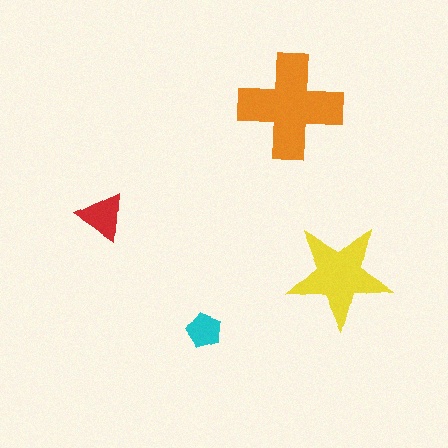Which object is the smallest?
The cyan pentagon.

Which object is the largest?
The orange cross.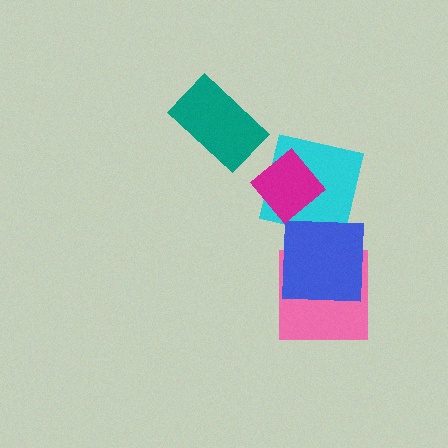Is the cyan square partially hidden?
Yes, it is partially covered by another shape.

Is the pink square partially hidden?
Yes, it is partially covered by another shape.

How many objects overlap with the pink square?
1 object overlaps with the pink square.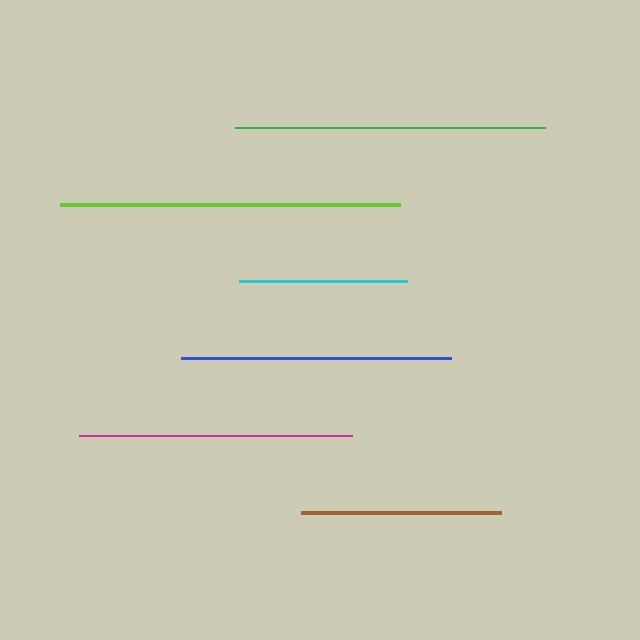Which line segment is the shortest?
The cyan line is the shortest at approximately 168 pixels.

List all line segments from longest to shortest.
From longest to shortest: lime, green, magenta, blue, brown, cyan.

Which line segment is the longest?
The lime line is the longest at approximately 340 pixels.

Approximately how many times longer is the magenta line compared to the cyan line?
The magenta line is approximately 1.6 times the length of the cyan line.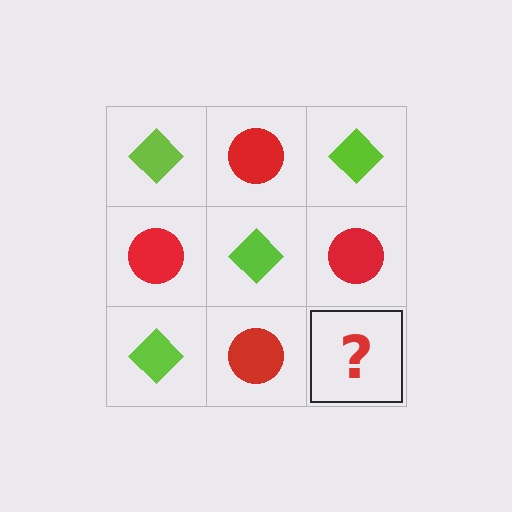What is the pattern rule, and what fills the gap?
The rule is that it alternates lime diamond and red circle in a checkerboard pattern. The gap should be filled with a lime diamond.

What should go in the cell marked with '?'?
The missing cell should contain a lime diamond.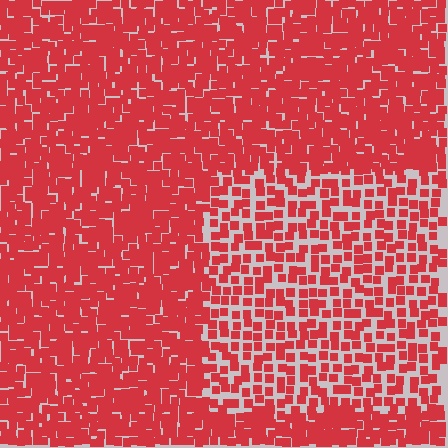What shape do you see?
I see a rectangle.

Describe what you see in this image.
The image contains small red elements arranged at two different densities. A rectangle-shaped region is visible where the elements are less densely packed than the surrounding area.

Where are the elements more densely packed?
The elements are more densely packed outside the rectangle boundary.